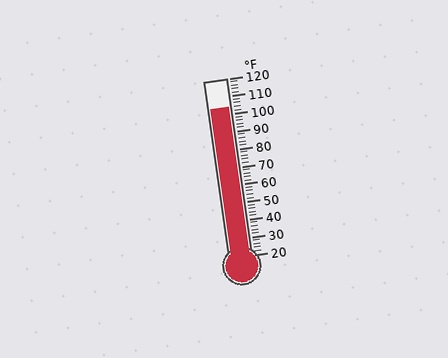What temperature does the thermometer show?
The thermometer shows approximately 104°F.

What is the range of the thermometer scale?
The thermometer scale ranges from 20°F to 120°F.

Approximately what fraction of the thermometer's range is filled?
The thermometer is filled to approximately 85% of its range.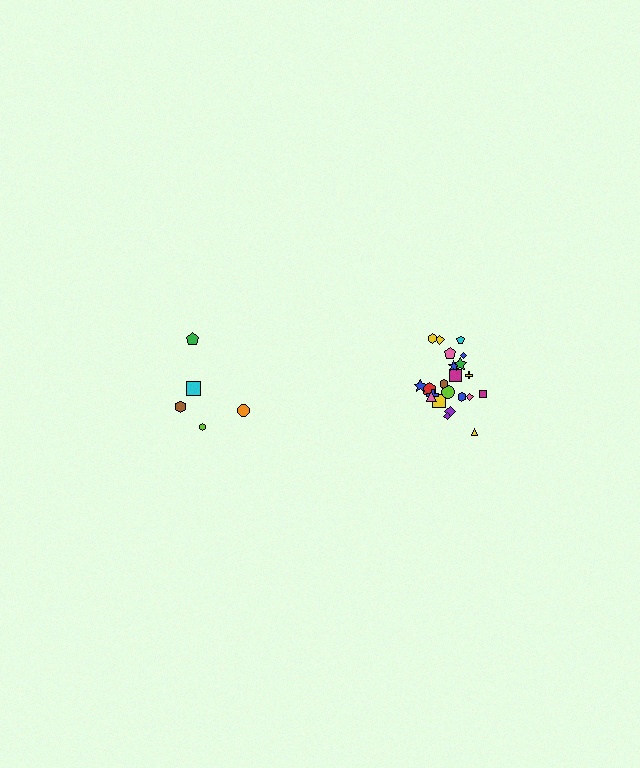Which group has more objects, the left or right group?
The right group.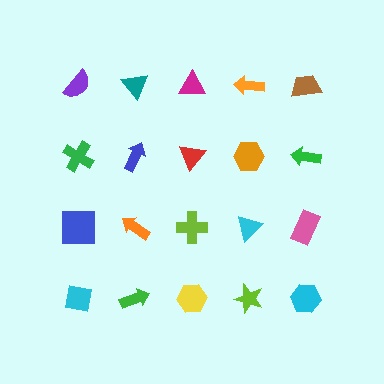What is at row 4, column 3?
A yellow hexagon.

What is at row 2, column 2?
A blue arrow.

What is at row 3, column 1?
A blue square.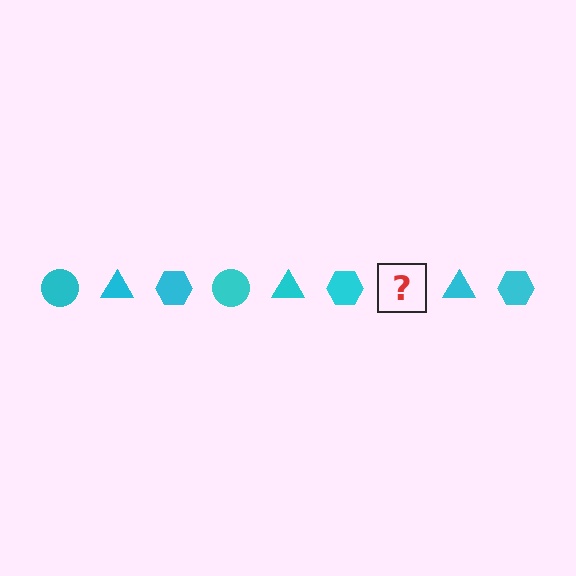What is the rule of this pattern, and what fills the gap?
The rule is that the pattern cycles through circle, triangle, hexagon shapes in cyan. The gap should be filled with a cyan circle.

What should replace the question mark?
The question mark should be replaced with a cyan circle.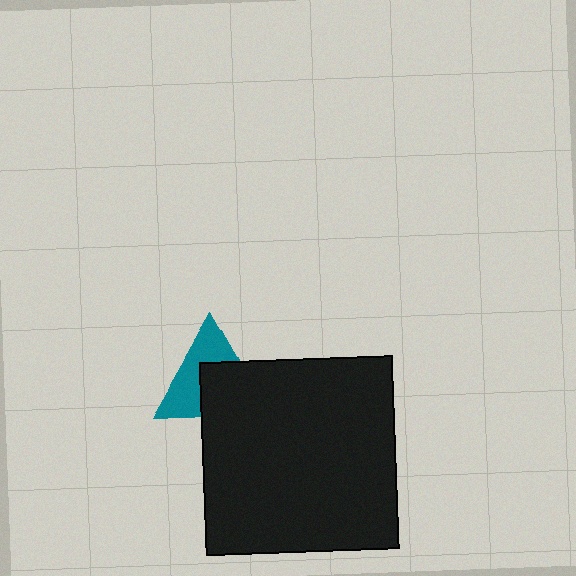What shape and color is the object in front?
The object in front is a black square.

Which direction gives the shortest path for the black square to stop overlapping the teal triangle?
Moving down gives the shortest separation.